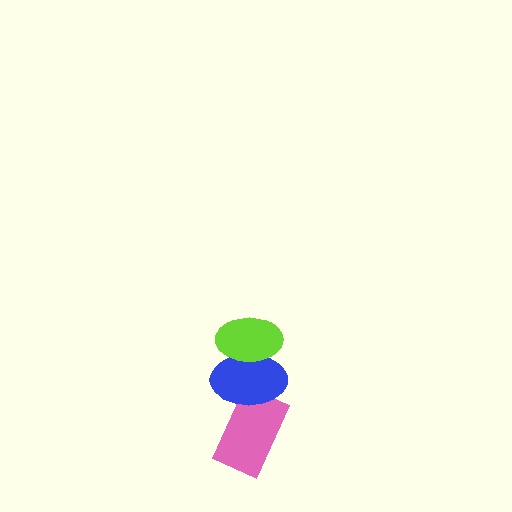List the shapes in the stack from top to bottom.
From top to bottom: the lime ellipse, the blue ellipse, the pink rectangle.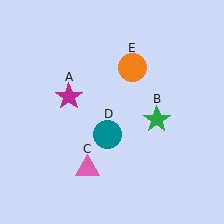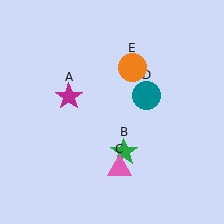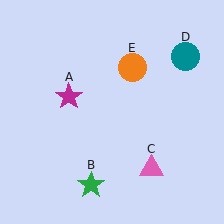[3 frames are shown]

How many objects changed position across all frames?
3 objects changed position: green star (object B), pink triangle (object C), teal circle (object D).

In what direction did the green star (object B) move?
The green star (object B) moved down and to the left.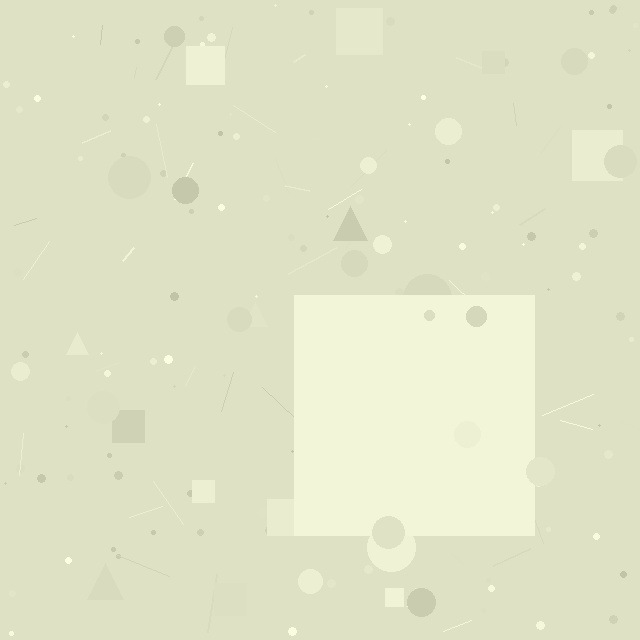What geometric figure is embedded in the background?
A square is embedded in the background.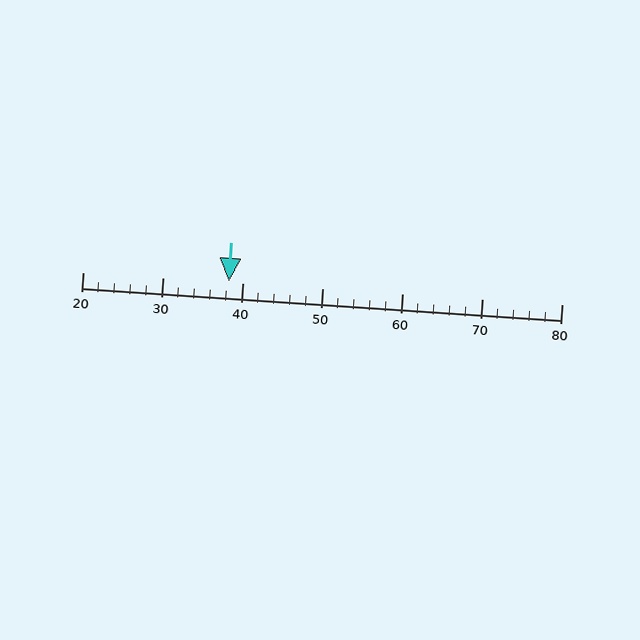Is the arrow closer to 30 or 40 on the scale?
The arrow is closer to 40.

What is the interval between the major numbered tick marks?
The major tick marks are spaced 10 units apart.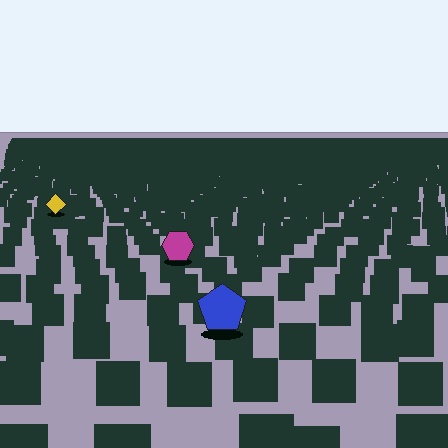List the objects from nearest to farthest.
From nearest to farthest: the blue pentagon, the magenta hexagon, the yellow diamond.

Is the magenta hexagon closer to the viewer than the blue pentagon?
No. The blue pentagon is closer — you can tell from the texture gradient: the ground texture is coarser near it.